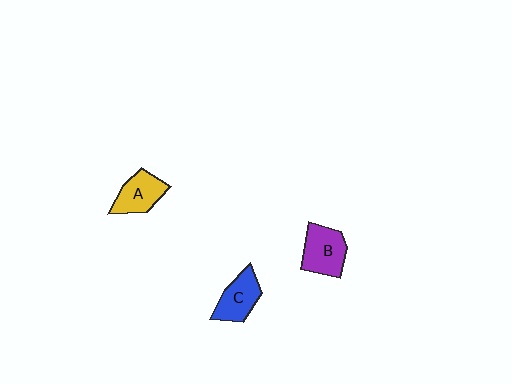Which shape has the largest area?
Shape B (purple).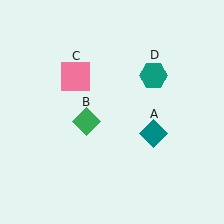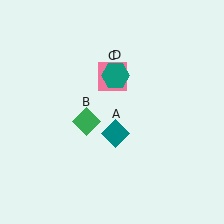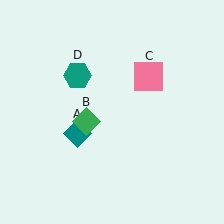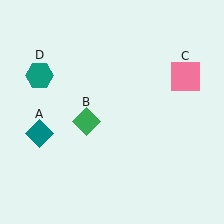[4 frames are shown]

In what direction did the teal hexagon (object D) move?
The teal hexagon (object D) moved left.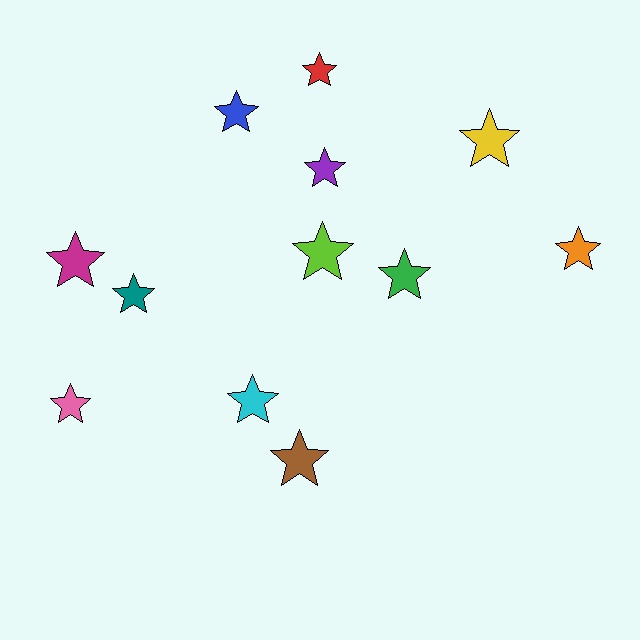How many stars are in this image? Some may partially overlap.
There are 12 stars.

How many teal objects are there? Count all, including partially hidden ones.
There is 1 teal object.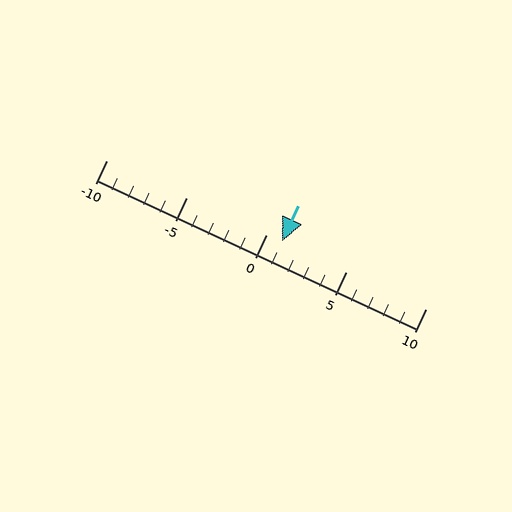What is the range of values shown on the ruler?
The ruler shows values from -10 to 10.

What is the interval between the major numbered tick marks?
The major tick marks are spaced 5 units apart.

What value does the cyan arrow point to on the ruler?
The cyan arrow points to approximately 1.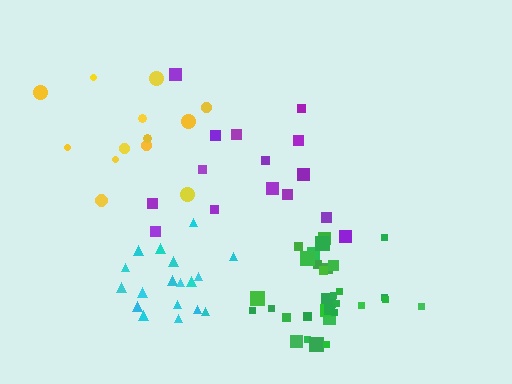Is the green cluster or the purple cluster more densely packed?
Green.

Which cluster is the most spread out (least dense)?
Purple.